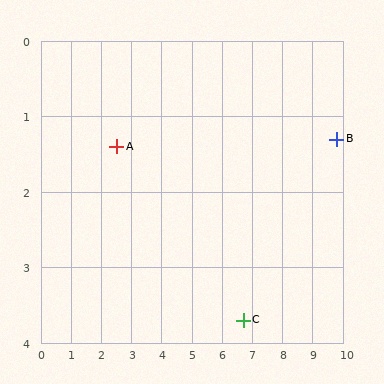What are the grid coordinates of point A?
Point A is at approximately (2.5, 1.4).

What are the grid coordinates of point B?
Point B is at approximately (9.8, 1.3).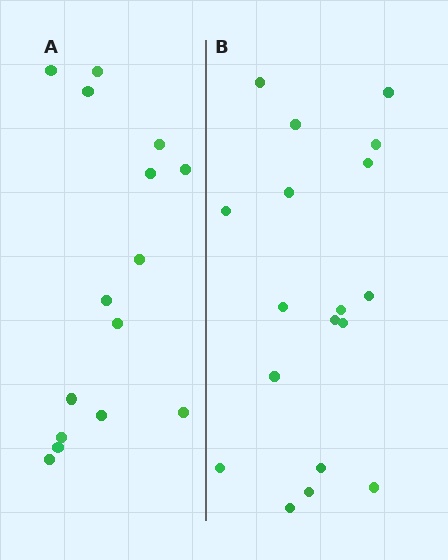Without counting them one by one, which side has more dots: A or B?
Region B (the right region) has more dots.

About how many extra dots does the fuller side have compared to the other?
Region B has just a few more — roughly 2 or 3 more dots than region A.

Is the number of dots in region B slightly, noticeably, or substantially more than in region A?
Region B has only slightly more — the two regions are fairly close. The ratio is roughly 1.2 to 1.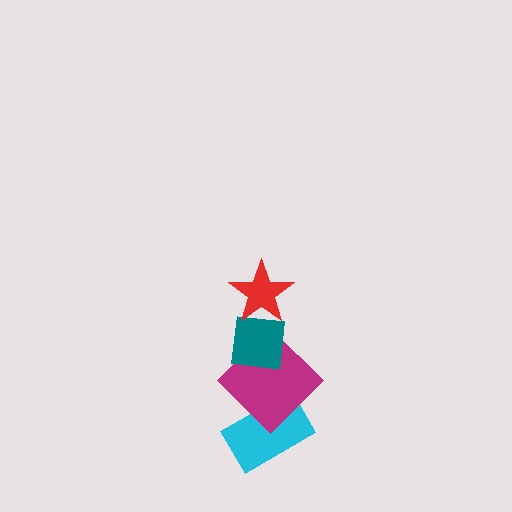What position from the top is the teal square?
The teal square is 2nd from the top.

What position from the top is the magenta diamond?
The magenta diamond is 3rd from the top.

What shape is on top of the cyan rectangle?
The magenta diamond is on top of the cyan rectangle.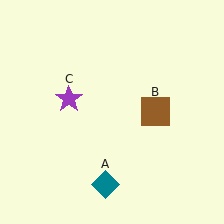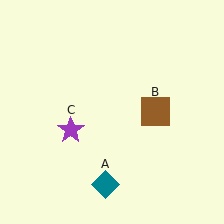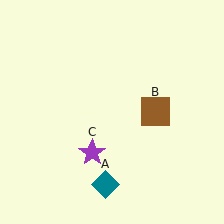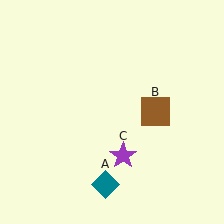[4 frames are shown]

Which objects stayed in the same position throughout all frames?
Teal diamond (object A) and brown square (object B) remained stationary.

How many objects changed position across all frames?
1 object changed position: purple star (object C).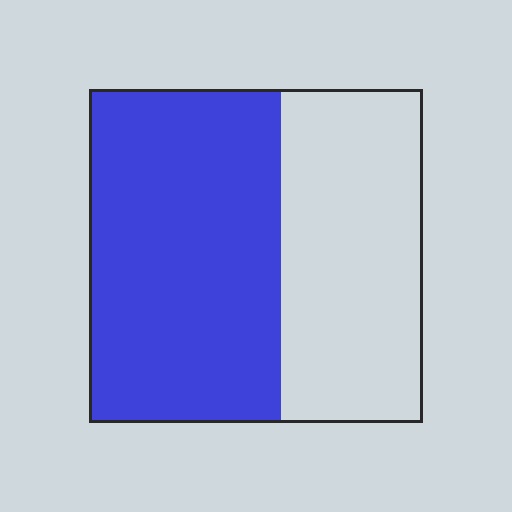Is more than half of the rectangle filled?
Yes.